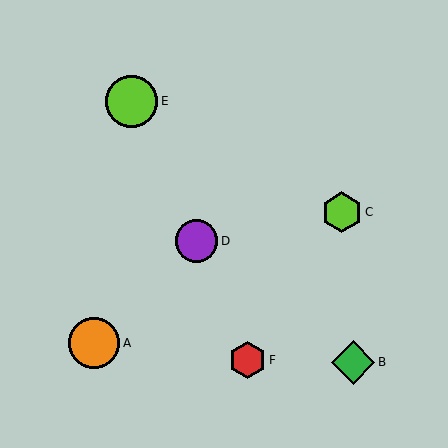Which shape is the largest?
The lime circle (labeled E) is the largest.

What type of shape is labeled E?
Shape E is a lime circle.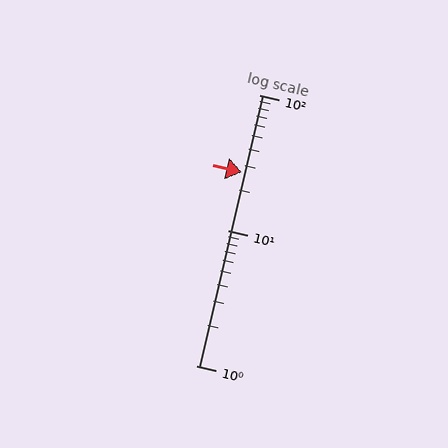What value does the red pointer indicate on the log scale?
The pointer indicates approximately 27.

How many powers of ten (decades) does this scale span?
The scale spans 2 decades, from 1 to 100.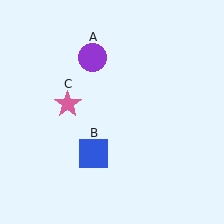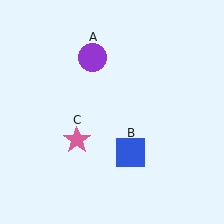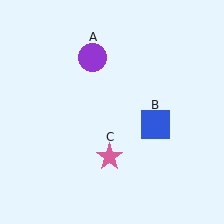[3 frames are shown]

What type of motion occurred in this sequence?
The blue square (object B), pink star (object C) rotated counterclockwise around the center of the scene.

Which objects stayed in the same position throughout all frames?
Purple circle (object A) remained stationary.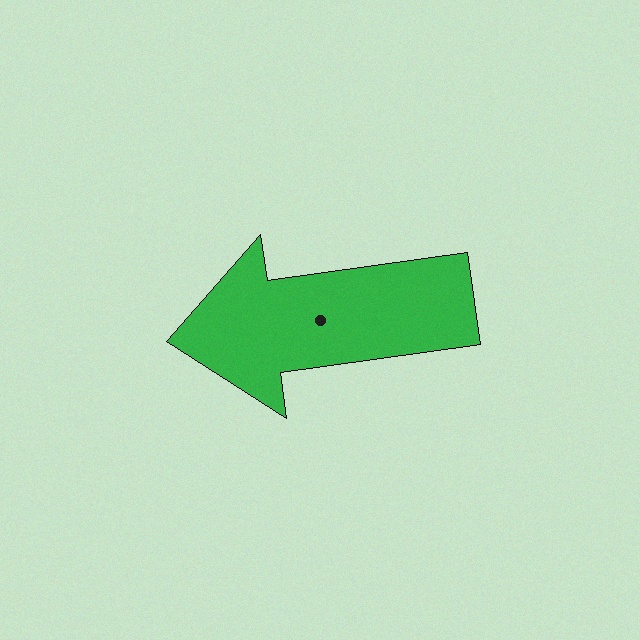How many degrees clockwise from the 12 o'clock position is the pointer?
Approximately 262 degrees.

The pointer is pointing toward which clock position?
Roughly 9 o'clock.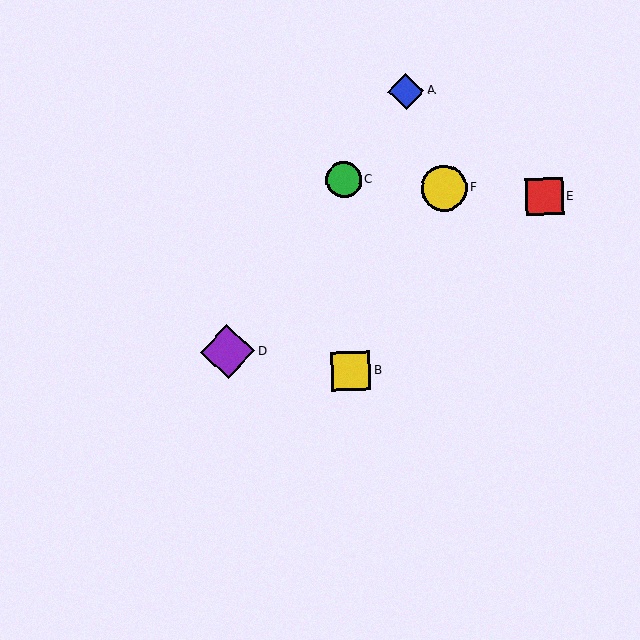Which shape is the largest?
The purple diamond (labeled D) is the largest.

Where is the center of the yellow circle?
The center of the yellow circle is at (444, 188).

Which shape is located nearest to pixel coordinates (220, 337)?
The purple diamond (labeled D) at (228, 352) is nearest to that location.